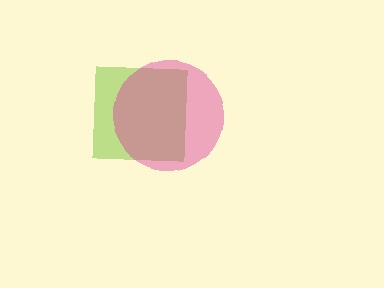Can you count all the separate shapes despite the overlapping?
Yes, there are 2 separate shapes.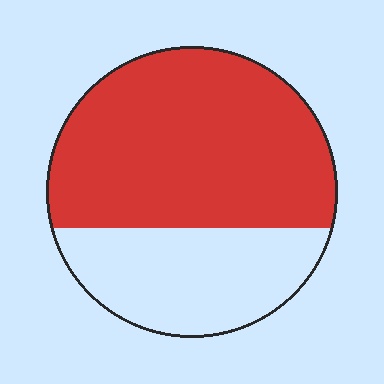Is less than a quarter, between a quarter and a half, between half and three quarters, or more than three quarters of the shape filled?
Between half and three quarters.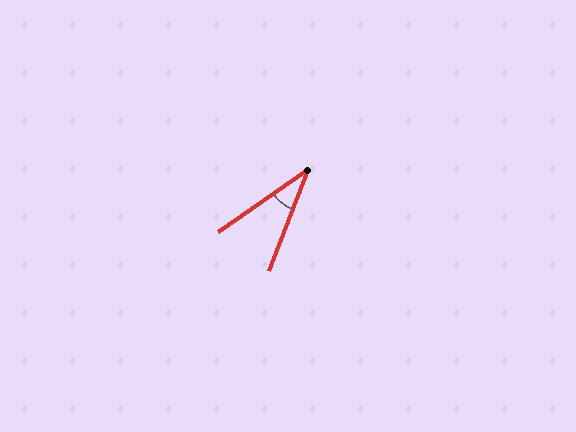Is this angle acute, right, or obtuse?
It is acute.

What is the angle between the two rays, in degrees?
Approximately 34 degrees.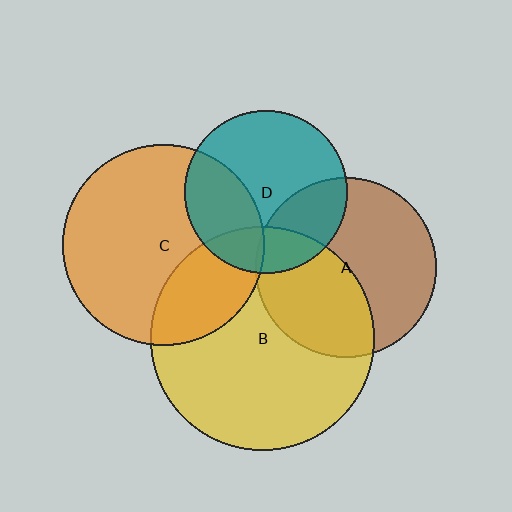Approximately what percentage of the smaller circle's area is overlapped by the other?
Approximately 25%.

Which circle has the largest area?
Circle B (yellow).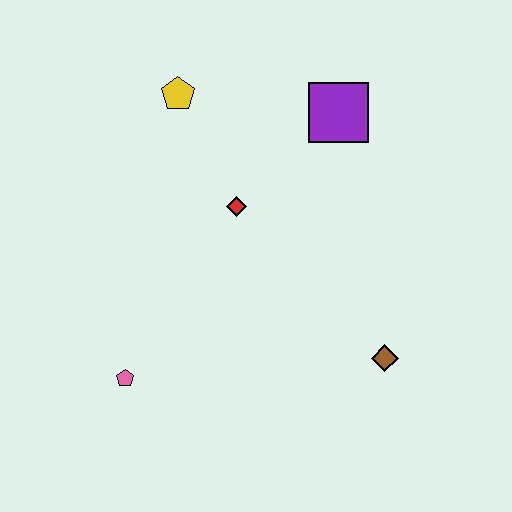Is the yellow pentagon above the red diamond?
Yes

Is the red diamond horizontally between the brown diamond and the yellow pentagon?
Yes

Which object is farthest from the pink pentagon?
The purple square is farthest from the pink pentagon.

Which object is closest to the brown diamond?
The red diamond is closest to the brown diamond.